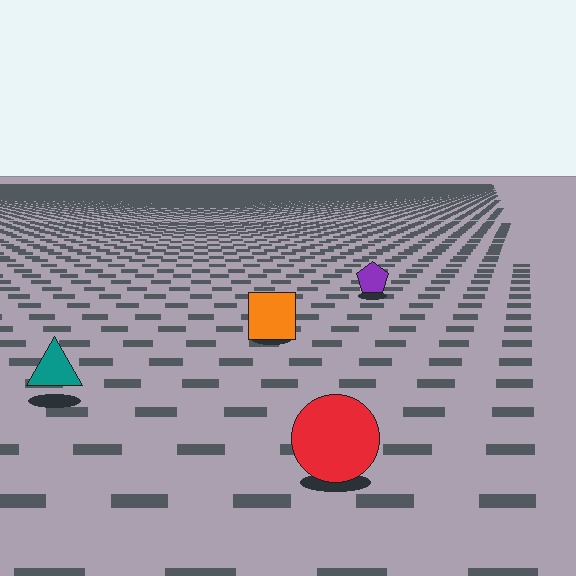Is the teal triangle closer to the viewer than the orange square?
Yes. The teal triangle is closer — you can tell from the texture gradient: the ground texture is coarser near it.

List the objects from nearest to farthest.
From nearest to farthest: the red circle, the teal triangle, the orange square, the purple pentagon.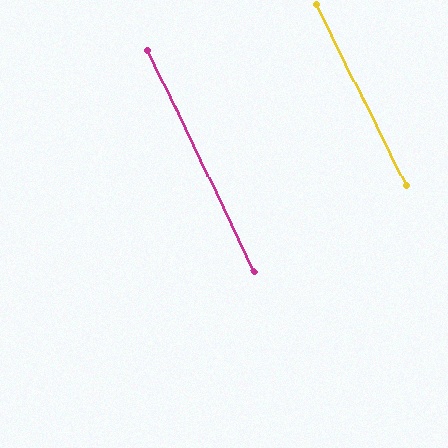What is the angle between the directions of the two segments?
Approximately 1 degree.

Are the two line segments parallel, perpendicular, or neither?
Parallel — their directions differ by only 0.6°.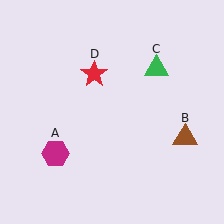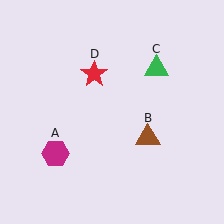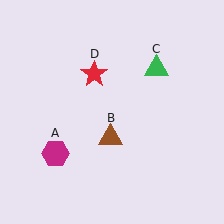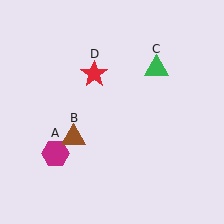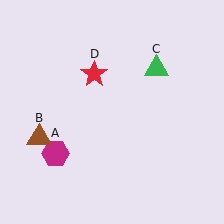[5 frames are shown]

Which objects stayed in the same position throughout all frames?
Magenta hexagon (object A) and green triangle (object C) and red star (object D) remained stationary.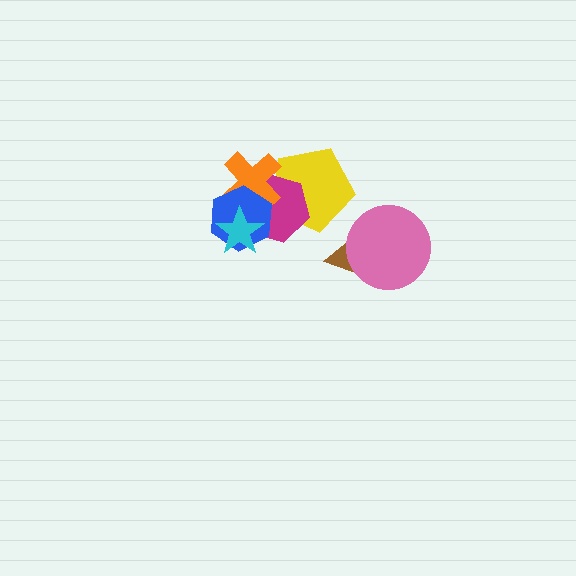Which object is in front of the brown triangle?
The pink circle is in front of the brown triangle.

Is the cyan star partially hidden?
No, no other shape covers it.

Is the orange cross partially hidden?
Yes, it is partially covered by another shape.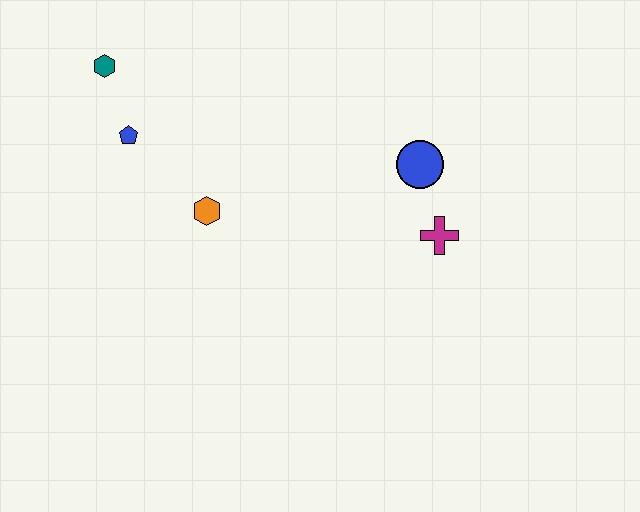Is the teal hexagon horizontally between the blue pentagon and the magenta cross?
No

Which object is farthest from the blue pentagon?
The magenta cross is farthest from the blue pentagon.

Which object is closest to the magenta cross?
The blue circle is closest to the magenta cross.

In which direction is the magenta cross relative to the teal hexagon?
The magenta cross is to the right of the teal hexagon.